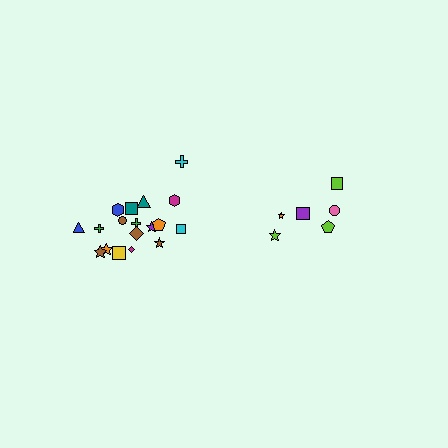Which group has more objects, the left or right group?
The left group.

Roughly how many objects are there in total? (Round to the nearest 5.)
Roughly 25 objects in total.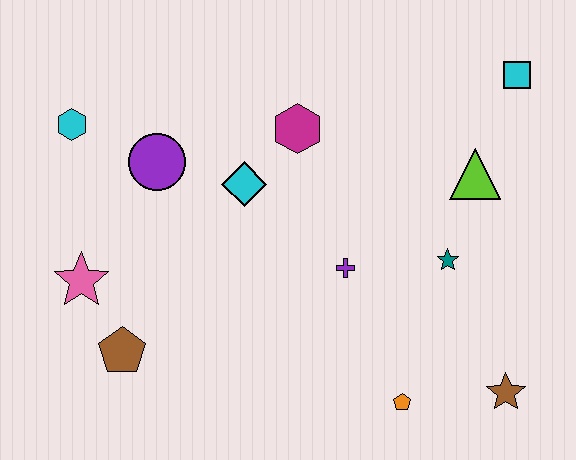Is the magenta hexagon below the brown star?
No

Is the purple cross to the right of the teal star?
No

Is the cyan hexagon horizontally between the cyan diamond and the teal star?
No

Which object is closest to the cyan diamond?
The magenta hexagon is closest to the cyan diamond.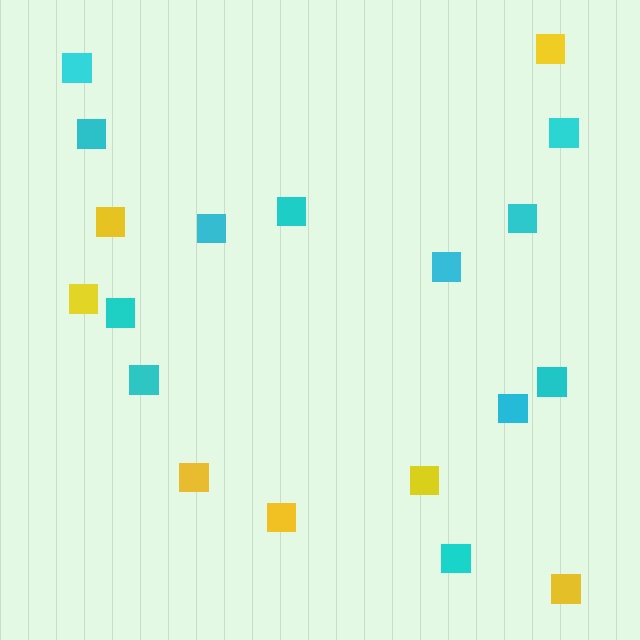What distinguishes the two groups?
There are 2 groups: one group of yellow squares (7) and one group of cyan squares (12).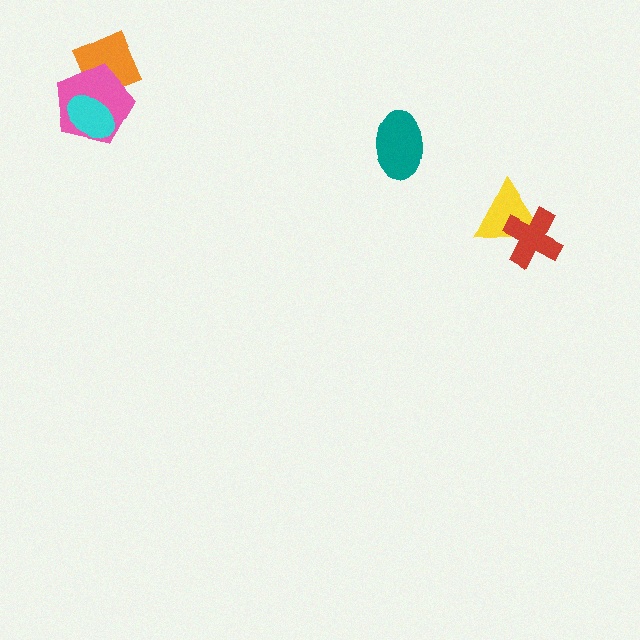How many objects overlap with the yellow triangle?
1 object overlaps with the yellow triangle.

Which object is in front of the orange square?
The pink pentagon is in front of the orange square.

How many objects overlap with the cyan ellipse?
1 object overlaps with the cyan ellipse.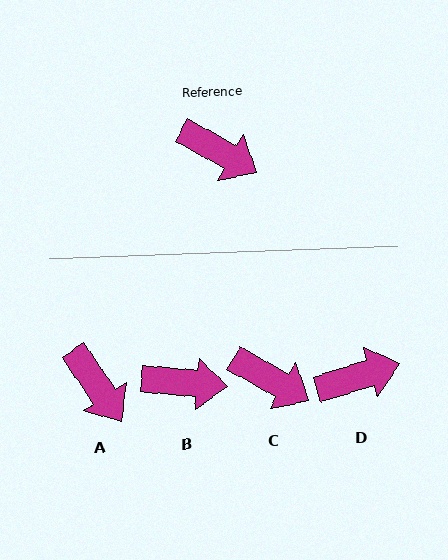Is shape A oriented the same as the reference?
No, it is off by about 26 degrees.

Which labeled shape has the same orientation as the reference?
C.